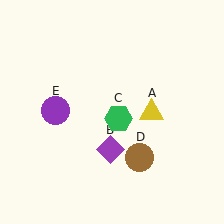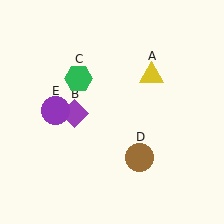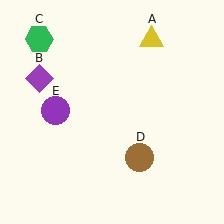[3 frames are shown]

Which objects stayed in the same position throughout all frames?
Brown circle (object D) and purple circle (object E) remained stationary.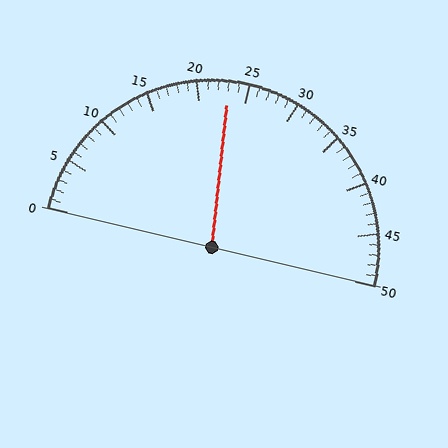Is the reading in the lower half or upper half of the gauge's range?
The reading is in the lower half of the range (0 to 50).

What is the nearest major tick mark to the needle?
The nearest major tick mark is 25.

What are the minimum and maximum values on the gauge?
The gauge ranges from 0 to 50.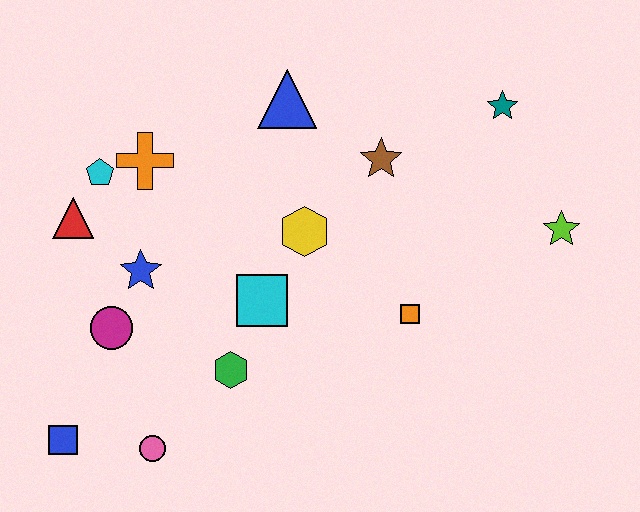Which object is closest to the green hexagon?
The cyan square is closest to the green hexagon.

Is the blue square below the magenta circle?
Yes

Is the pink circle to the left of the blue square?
No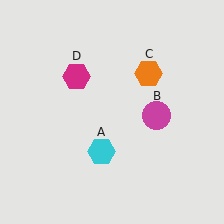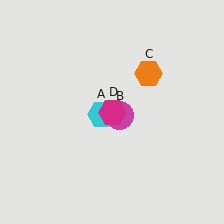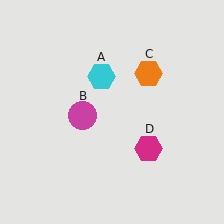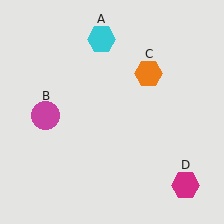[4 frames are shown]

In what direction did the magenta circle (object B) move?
The magenta circle (object B) moved left.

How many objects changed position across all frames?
3 objects changed position: cyan hexagon (object A), magenta circle (object B), magenta hexagon (object D).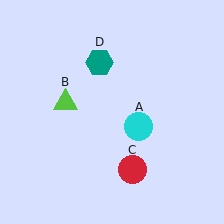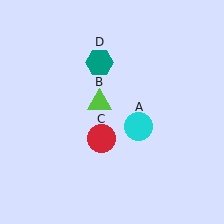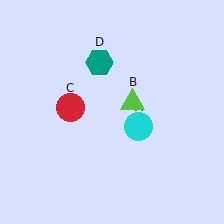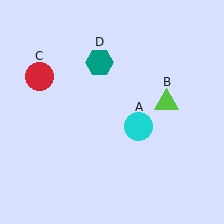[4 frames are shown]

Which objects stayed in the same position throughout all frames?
Cyan circle (object A) and teal hexagon (object D) remained stationary.